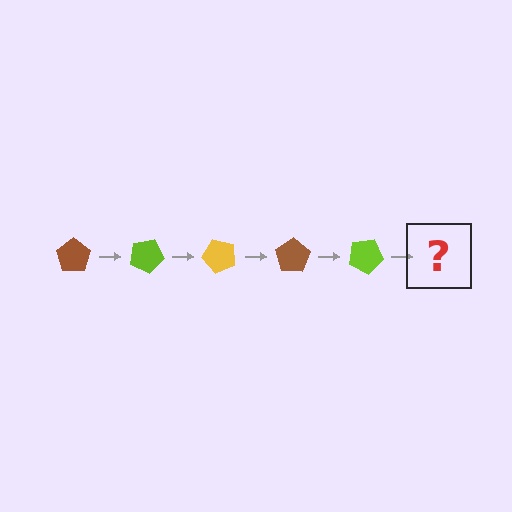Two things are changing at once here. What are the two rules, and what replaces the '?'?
The two rules are that it rotates 25 degrees each step and the color cycles through brown, lime, and yellow. The '?' should be a yellow pentagon, rotated 125 degrees from the start.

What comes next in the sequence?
The next element should be a yellow pentagon, rotated 125 degrees from the start.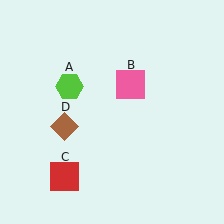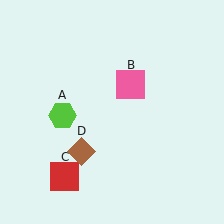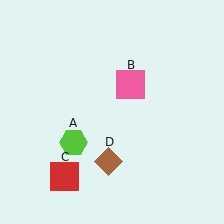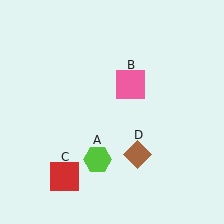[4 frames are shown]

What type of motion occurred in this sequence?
The lime hexagon (object A), brown diamond (object D) rotated counterclockwise around the center of the scene.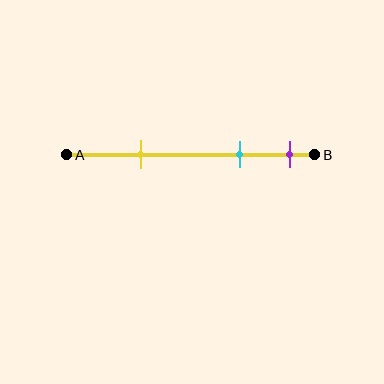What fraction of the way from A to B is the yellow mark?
The yellow mark is approximately 30% (0.3) of the way from A to B.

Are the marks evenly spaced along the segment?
No, the marks are not evenly spaced.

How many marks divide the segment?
There are 3 marks dividing the segment.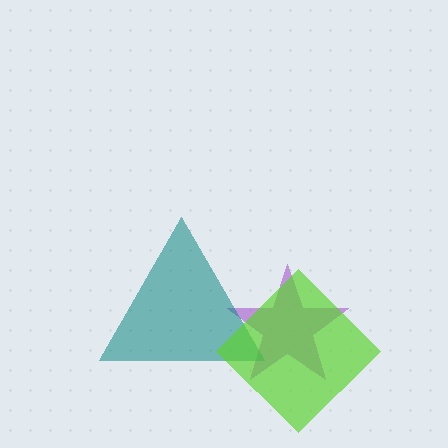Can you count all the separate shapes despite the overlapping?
Yes, there are 3 separate shapes.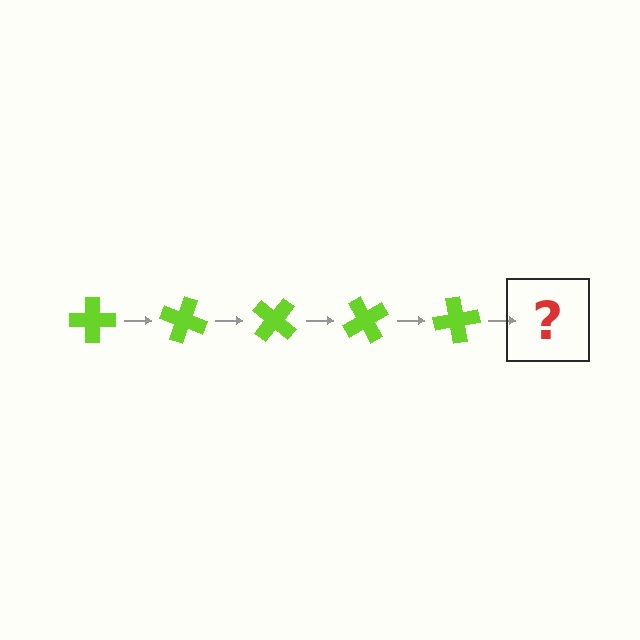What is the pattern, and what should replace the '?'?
The pattern is that the cross rotates 20 degrees each step. The '?' should be a lime cross rotated 100 degrees.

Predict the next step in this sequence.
The next step is a lime cross rotated 100 degrees.